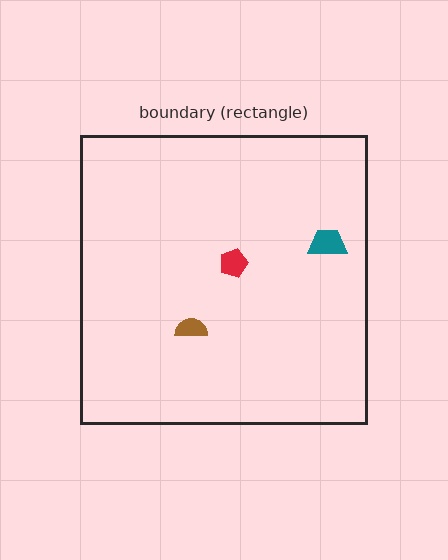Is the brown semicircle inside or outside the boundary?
Inside.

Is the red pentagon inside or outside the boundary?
Inside.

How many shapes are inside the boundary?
3 inside, 0 outside.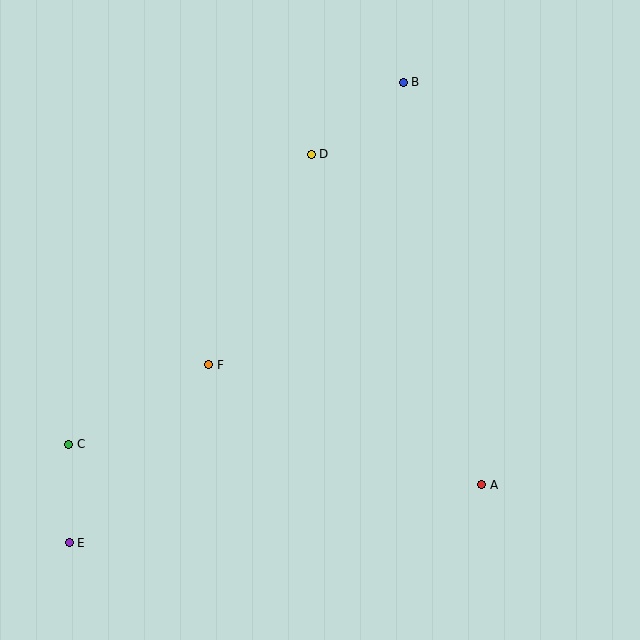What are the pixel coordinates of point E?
Point E is at (69, 543).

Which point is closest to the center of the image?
Point F at (209, 365) is closest to the center.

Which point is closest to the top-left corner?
Point D is closest to the top-left corner.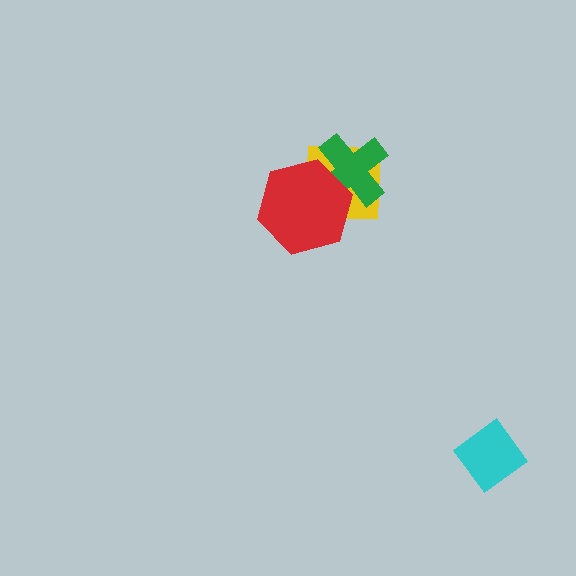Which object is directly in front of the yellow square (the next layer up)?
The green cross is directly in front of the yellow square.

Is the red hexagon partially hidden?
No, no other shape covers it.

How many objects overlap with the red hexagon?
2 objects overlap with the red hexagon.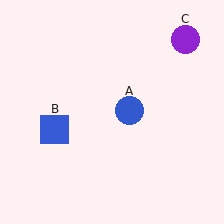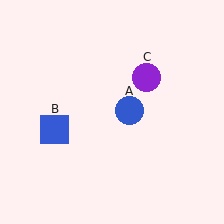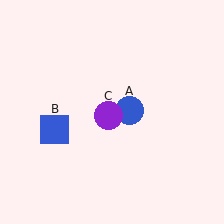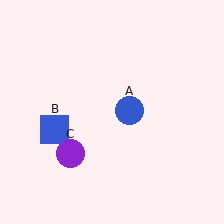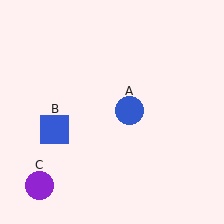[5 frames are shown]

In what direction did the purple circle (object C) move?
The purple circle (object C) moved down and to the left.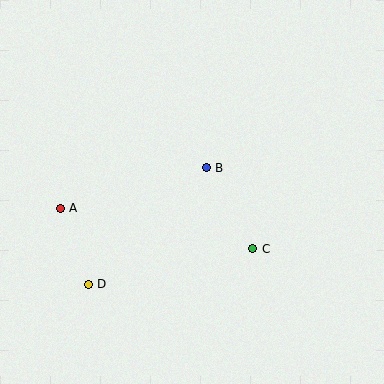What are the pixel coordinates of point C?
Point C is at (253, 249).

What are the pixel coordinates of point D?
Point D is at (88, 284).